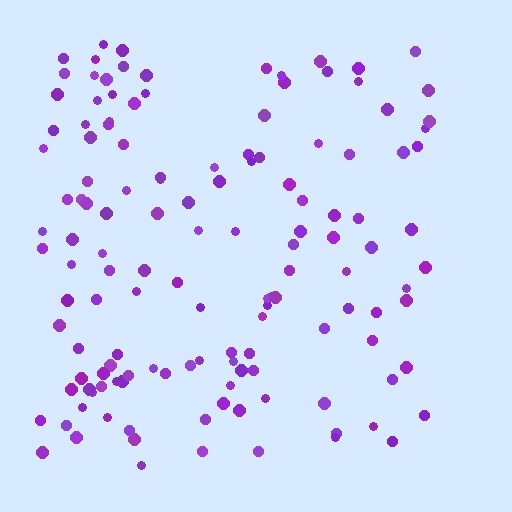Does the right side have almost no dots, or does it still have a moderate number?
Still a moderate number, just noticeably fewer than the left.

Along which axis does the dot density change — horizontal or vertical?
Horizontal.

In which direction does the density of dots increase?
From right to left, with the left side densest.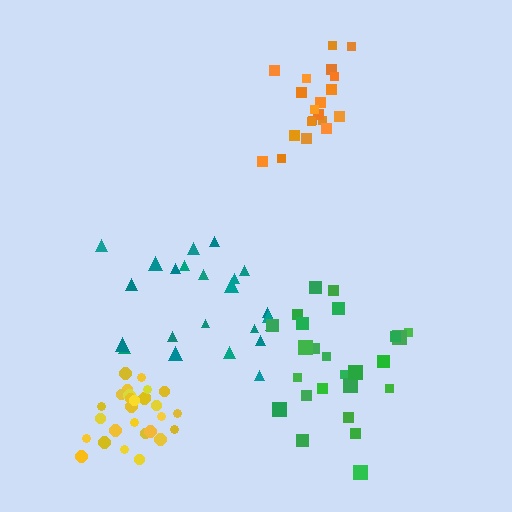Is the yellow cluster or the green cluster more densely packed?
Yellow.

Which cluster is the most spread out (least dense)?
Teal.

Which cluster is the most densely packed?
Yellow.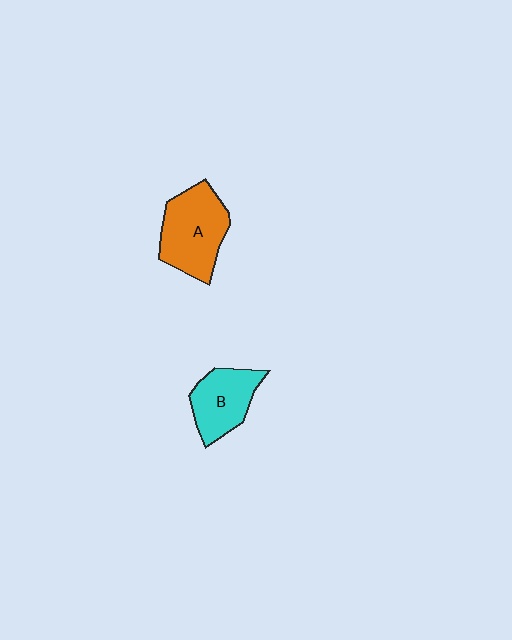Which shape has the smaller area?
Shape B (cyan).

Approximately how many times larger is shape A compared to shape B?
Approximately 1.3 times.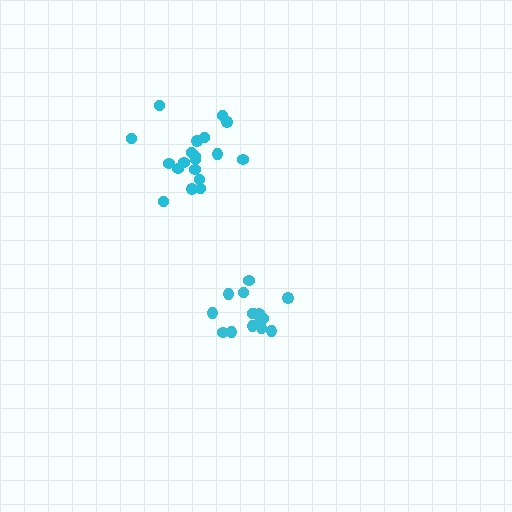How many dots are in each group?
Group 1: 15 dots, Group 2: 19 dots (34 total).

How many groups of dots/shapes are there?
There are 2 groups.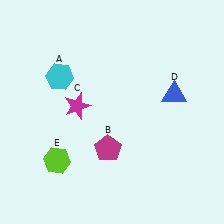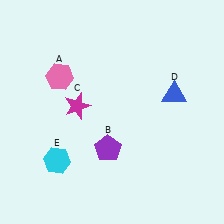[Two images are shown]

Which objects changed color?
A changed from cyan to pink. B changed from magenta to purple. E changed from lime to cyan.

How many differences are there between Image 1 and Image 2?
There are 3 differences between the two images.